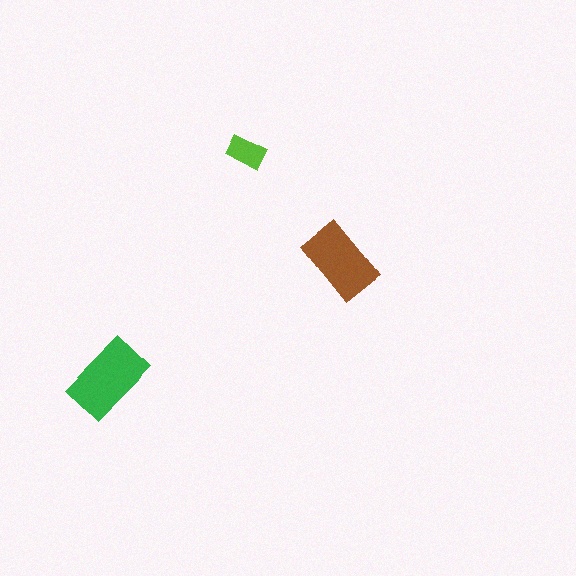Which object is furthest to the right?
The brown rectangle is rightmost.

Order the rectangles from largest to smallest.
the green one, the brown one, the lime one.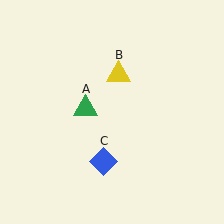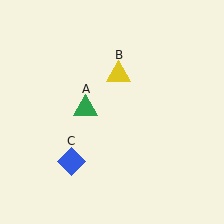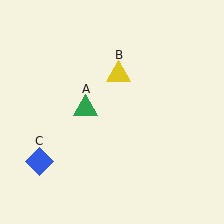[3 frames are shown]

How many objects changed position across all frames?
1 object changed position: blue diamond (object C).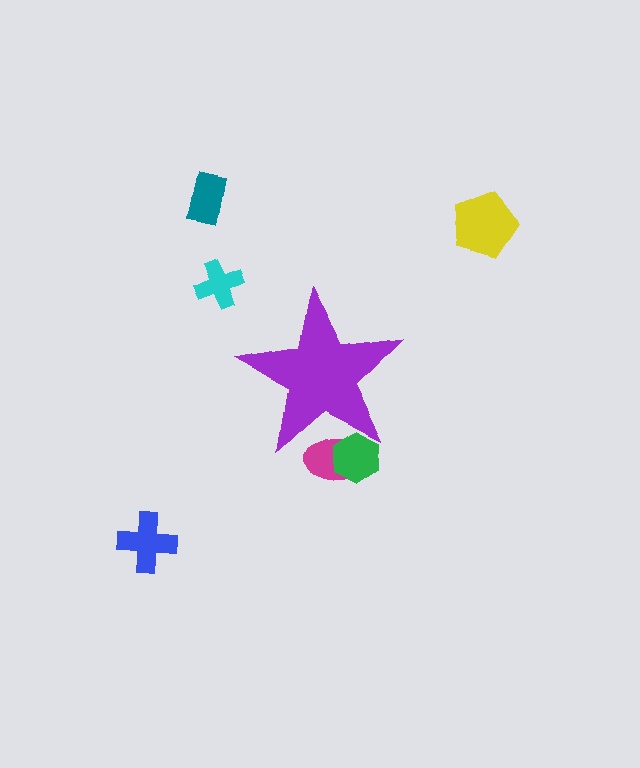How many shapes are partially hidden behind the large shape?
2 shapes are partially hidden.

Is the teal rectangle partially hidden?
No, the teal rectangle is fully visible.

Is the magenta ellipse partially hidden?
Yes, the magenta ellipse is partially hidden behind the purple star.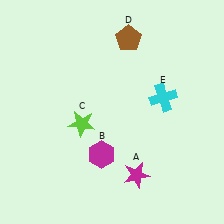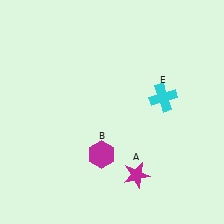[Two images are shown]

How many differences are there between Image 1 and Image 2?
There are 2 differences between the two images.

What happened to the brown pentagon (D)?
The brown pentagon (D) was removed in Image 2. It was in the top-right area of Image 1.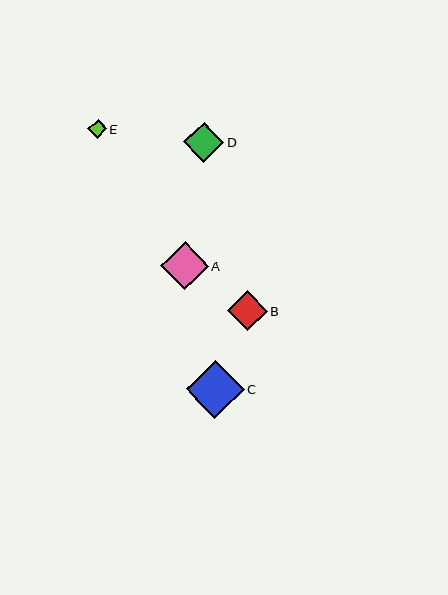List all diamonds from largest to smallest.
From largest to smallest: C, A, D, B, E.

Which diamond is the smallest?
Diamond E is the smallest with a size of approximately 18 pixels.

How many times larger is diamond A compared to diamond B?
Diamond A is approximately 1.2 times the size of diamond B.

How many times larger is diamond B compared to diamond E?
Diamond B is approximately 2.2 times the size of diamond E.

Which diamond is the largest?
Diamond C is the largest with a size of approximately 58 pixels.